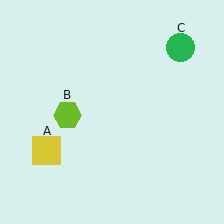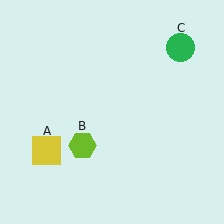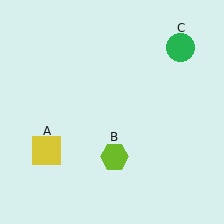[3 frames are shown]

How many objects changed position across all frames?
1 object changed position: lime hexagon (object B).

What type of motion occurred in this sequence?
The lime hexagon (object B) rotated counterclockwise around the center of the scene.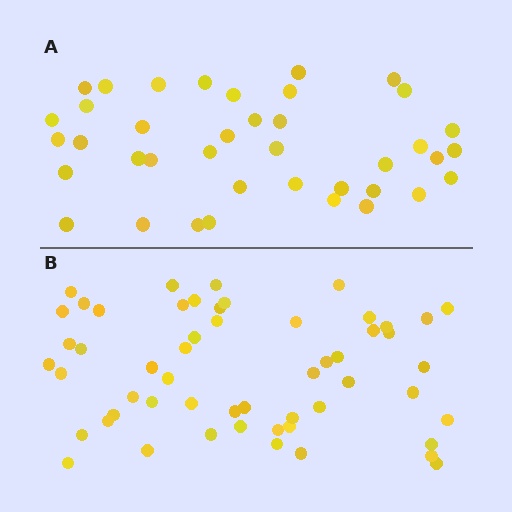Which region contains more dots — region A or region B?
Region B (the bottom region) has more dots.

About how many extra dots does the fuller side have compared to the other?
Region B has approximately 15 more dots than region A.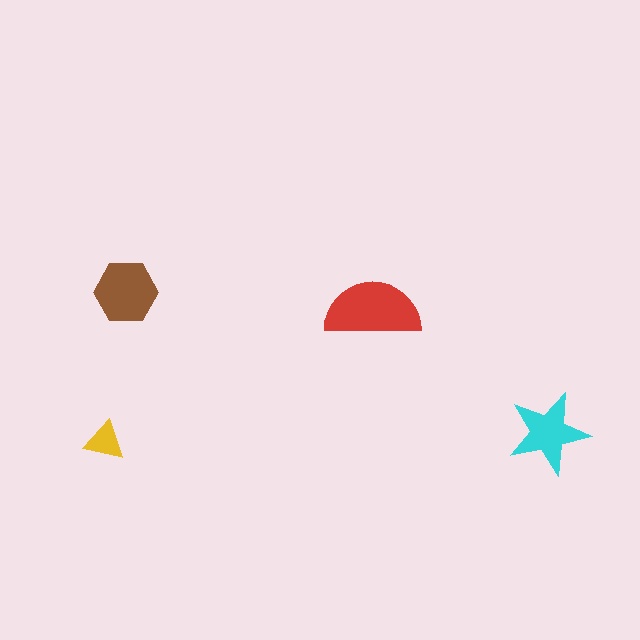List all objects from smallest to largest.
The yellow triangle, the cyan star, the brown hexagon, the red semicircle.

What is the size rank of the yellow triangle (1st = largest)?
4th.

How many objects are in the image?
There are 4 objects in the image.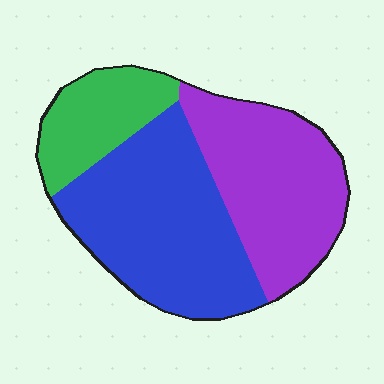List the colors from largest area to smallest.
From largest to smallest: blue, purple, green.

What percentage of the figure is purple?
Purple takes up about three eighths (3/8) of the figure.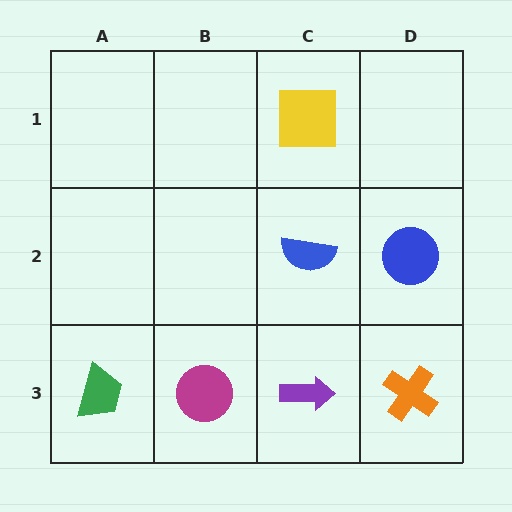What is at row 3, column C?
A purple arrow.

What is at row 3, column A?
A green trapezoid.